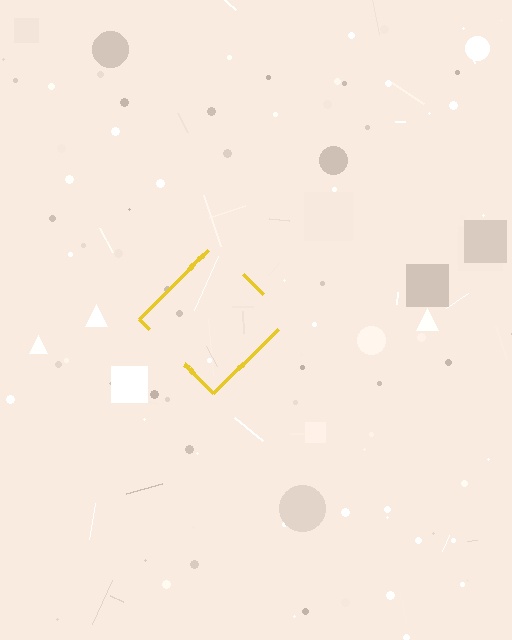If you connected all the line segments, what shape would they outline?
They would outline a diamond.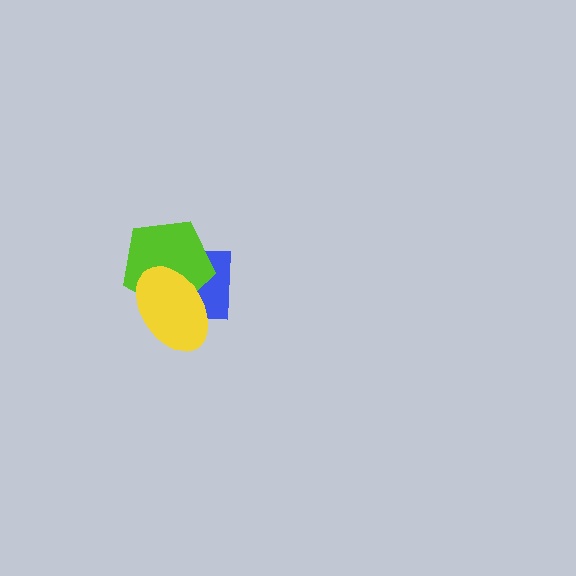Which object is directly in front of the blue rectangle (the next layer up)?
The lime pentagon is directly in front of the blue rectangle.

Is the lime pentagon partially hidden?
Yes, it is partially covered by another shape.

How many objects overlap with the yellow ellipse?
2 objects overlap with the yellow ellipse.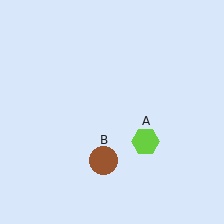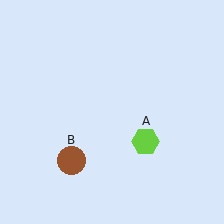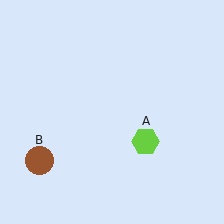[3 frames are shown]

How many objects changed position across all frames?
1 object changed position: brown circle (object B).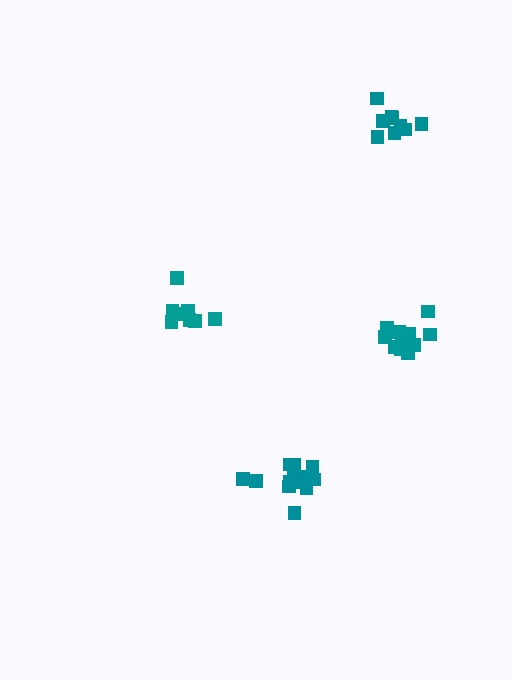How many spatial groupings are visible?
There are 4 spatial groupings.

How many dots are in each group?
Group 1: 13 dots, Group 2: 9 dots, Group 3: 13 dots, Group 4: 9 dots (44 total).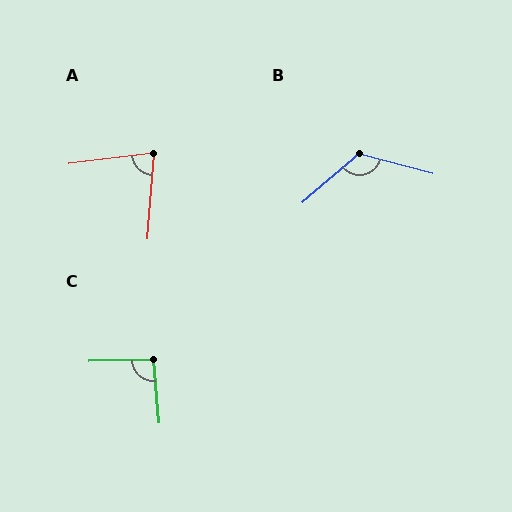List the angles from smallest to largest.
A (78°), C (93°), B (124°).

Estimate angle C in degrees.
Approximately 93 degrees.